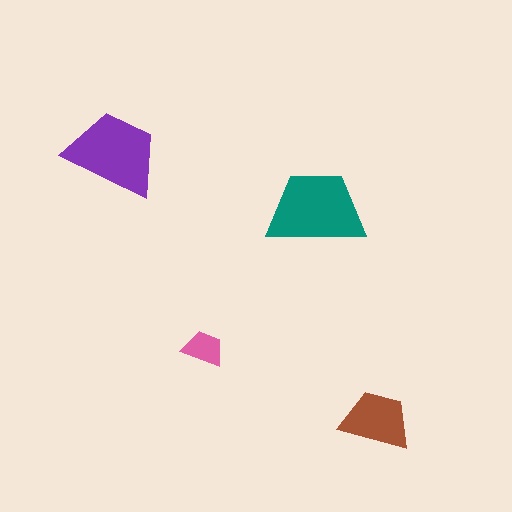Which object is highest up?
The purple trapezoid is topmost.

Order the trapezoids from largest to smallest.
the teal one, the purple one, the brown one, the pink one.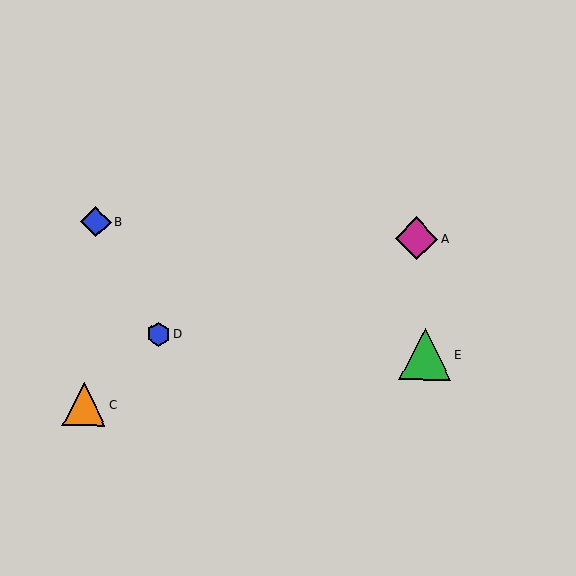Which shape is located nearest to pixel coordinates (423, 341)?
The green triangle (labeled E) at (425, 354) is nearest to that location.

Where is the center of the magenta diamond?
The center of the magenta diamond is at (417, 238).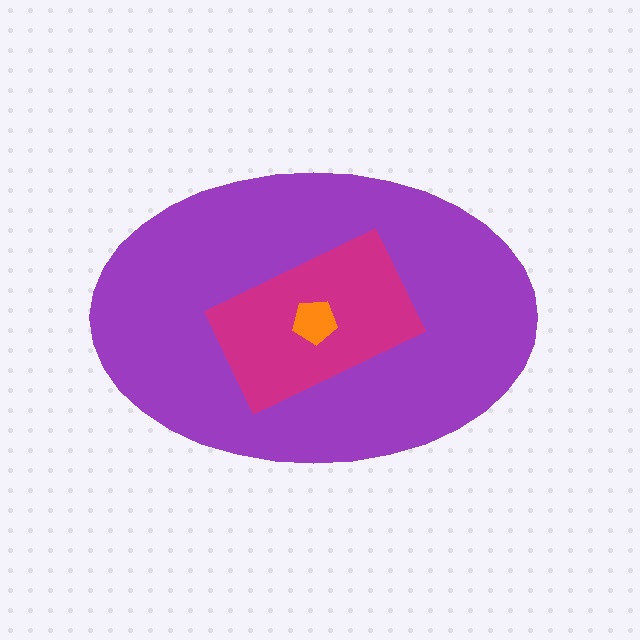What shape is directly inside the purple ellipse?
The magenta rectangle.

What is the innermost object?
The orange pentagon.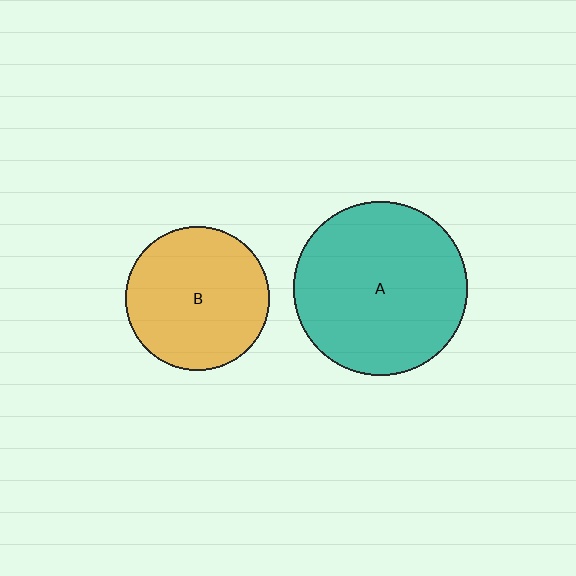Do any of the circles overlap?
No, none of the circles overlap.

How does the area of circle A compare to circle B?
Approximately 1.5 times.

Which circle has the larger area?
Circle A (teal).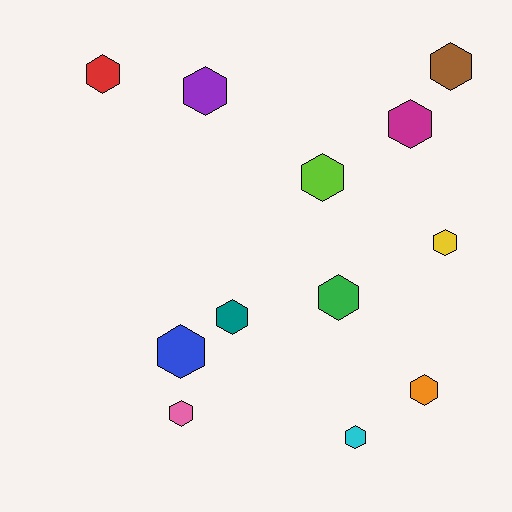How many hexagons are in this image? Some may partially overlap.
There are 12 hexagons.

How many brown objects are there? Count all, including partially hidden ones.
There is 1 brown object.